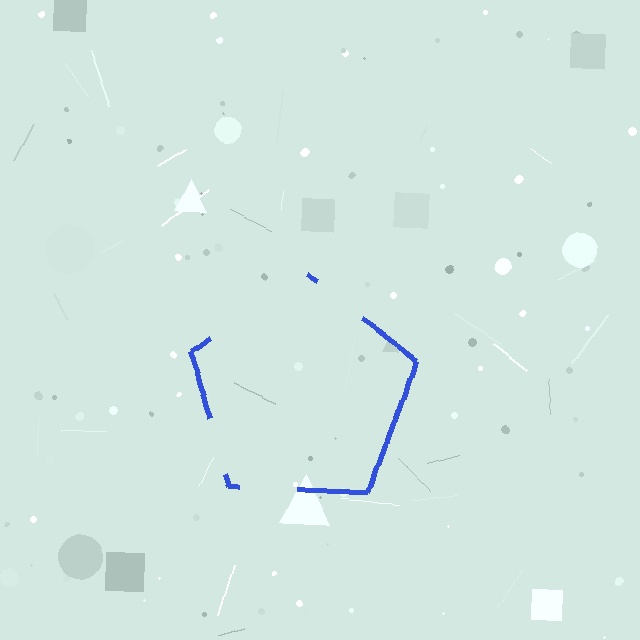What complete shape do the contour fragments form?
The contour fragments form a pentagon.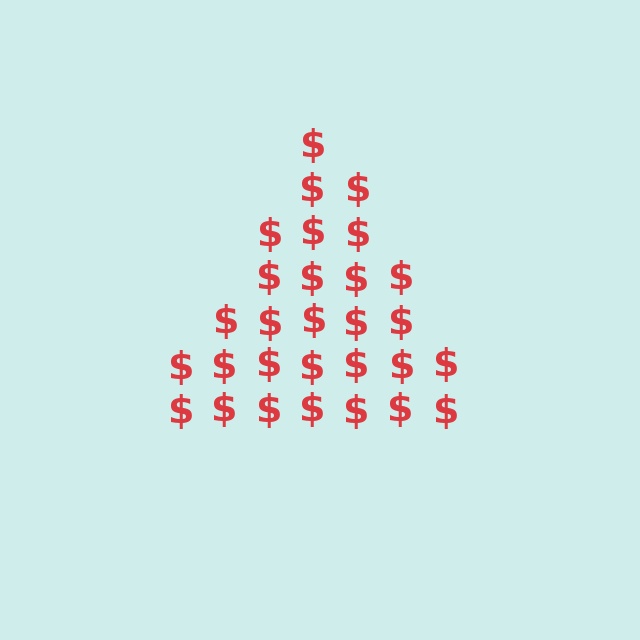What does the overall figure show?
The overall figure shows a triangle.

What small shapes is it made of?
It is made of small dollar signs.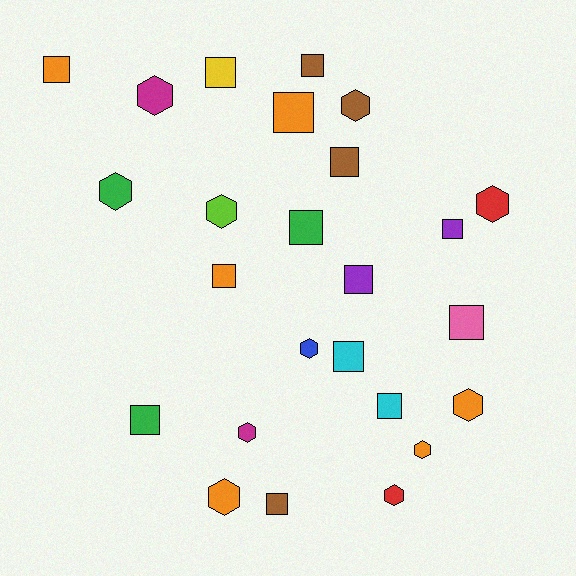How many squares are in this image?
There are 14 squares.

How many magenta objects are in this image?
There are 2 magenta objects.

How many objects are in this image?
There are 25 objects.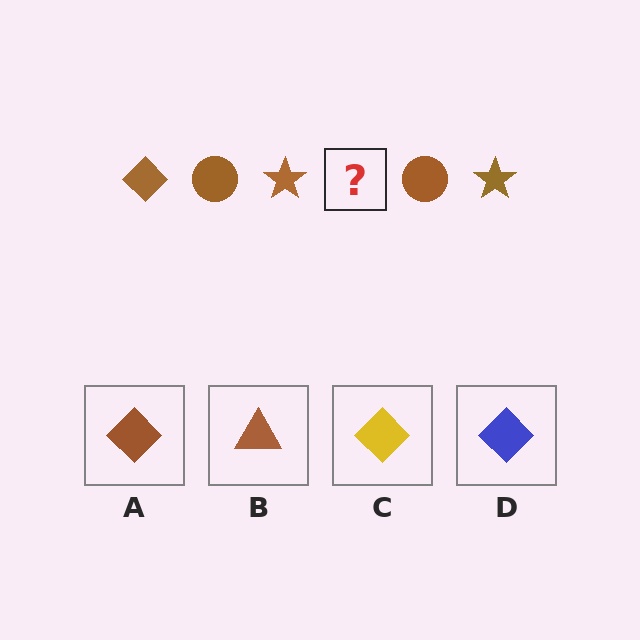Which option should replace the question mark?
Option A.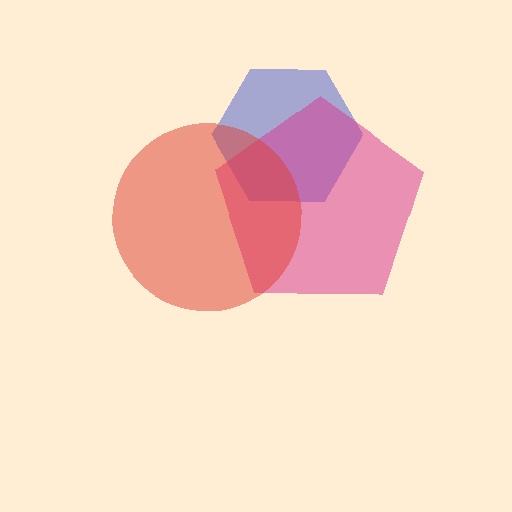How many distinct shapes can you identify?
There are 3 distinct shapes: a blue hexagon, a magenta pentagon, a red circle.